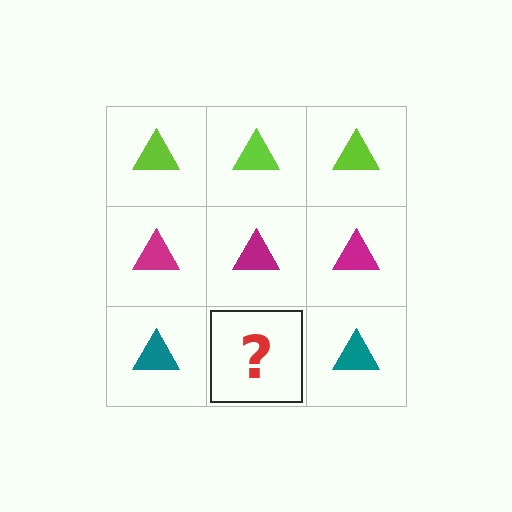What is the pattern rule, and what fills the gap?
The rule is that each row has a consistent color. The gap should be filled with a teal triangle.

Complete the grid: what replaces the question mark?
The question mark should be replaced with a teal triangle.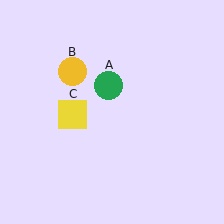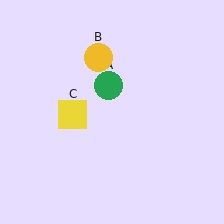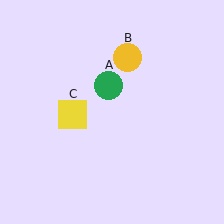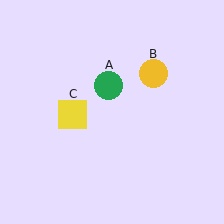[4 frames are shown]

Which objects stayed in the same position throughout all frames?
Green circle (object A) and yellow square (object C) remained stationary.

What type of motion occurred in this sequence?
The yellow circle (object B) rotated clockwise around the center of the scene.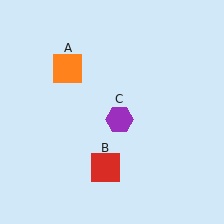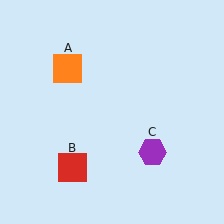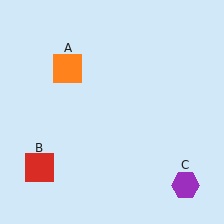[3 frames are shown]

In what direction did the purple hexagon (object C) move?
The purple hexagon (object C) moved down and to the right.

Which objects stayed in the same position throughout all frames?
Orange square (object A) remained stationary.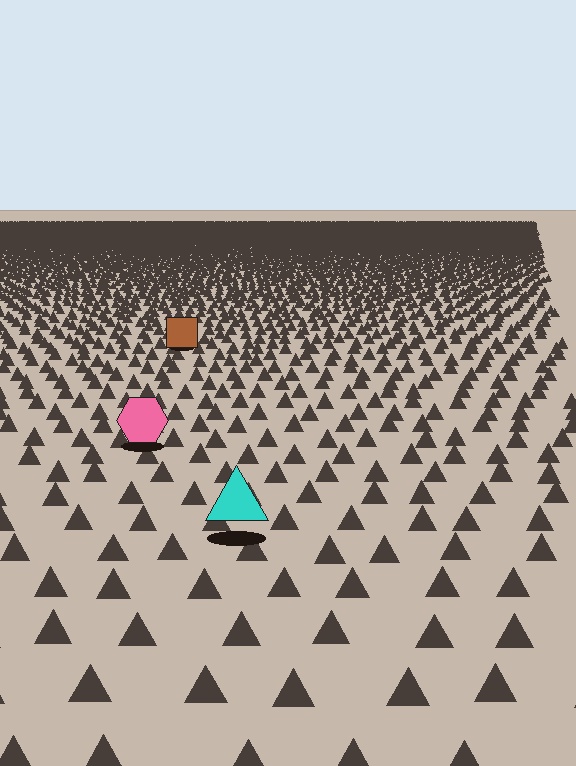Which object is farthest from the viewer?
The brown square is farthest from the viewer. It appears smaller and the ground texture around it is denser.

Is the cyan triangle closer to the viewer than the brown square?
Yes. The cyan triangle is closer — you can tell from the texture gradient: the ground texture is coarser near it.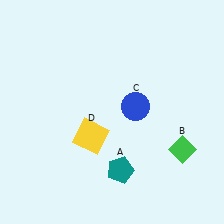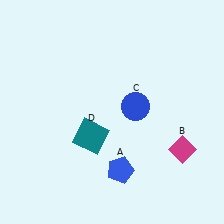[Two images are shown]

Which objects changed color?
A changed from teal to blue. B changed from green to magenta. D changed from yellow to teal.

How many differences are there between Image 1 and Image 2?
There are 3 differences between the two images.